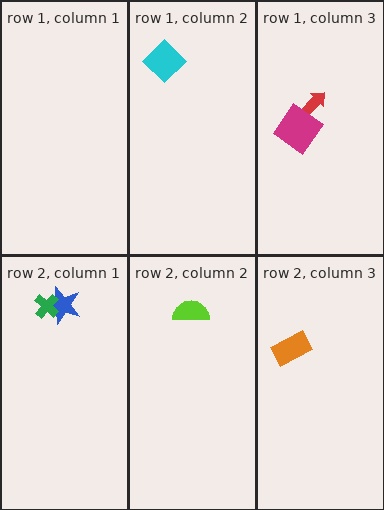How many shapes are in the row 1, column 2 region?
1.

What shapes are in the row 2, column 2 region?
The lime semicircle.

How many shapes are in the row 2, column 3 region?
1.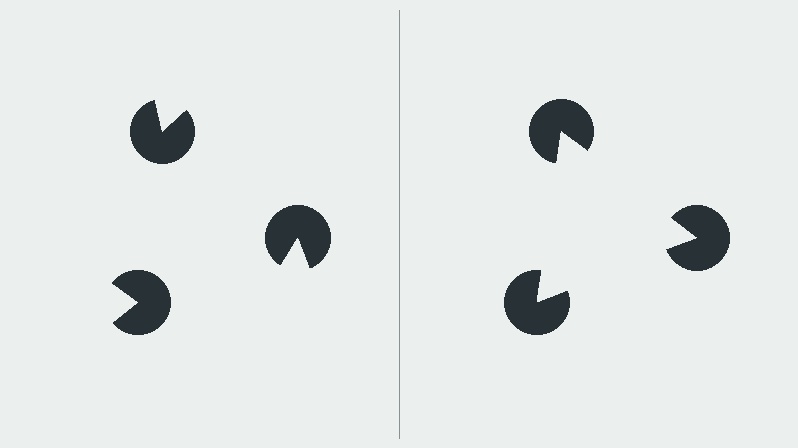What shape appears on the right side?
An illusory triangle.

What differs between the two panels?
The pac-man discs are positioned identically on both sides; only the wedge orientations differ. On the right they align to a triangle; on the left they are misaligned.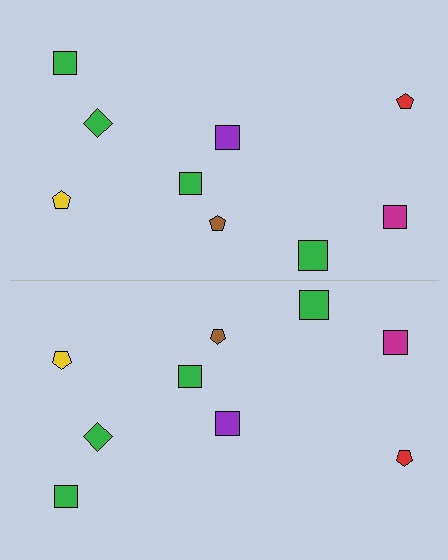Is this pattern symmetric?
Yes, this pattern has bilateral (reflection) symmetry.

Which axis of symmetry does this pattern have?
The pattern has a horizontal axis of symmetry running through the center of the image.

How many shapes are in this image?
There are 18 shapes in this image.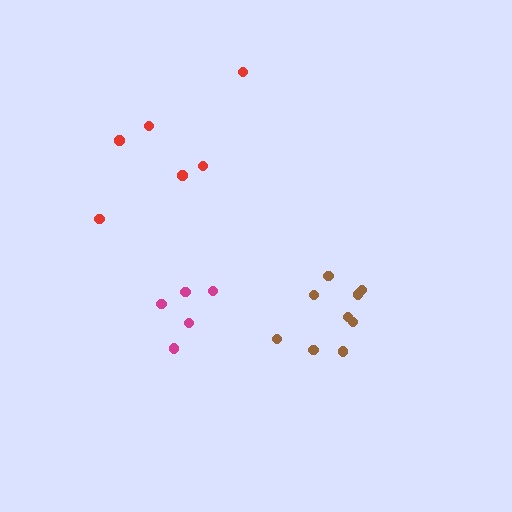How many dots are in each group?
Group 1: 5 dots, Group 2: 6 dots, Group 3: 9 dots (20 total).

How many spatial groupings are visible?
There are 3 spatial groupings.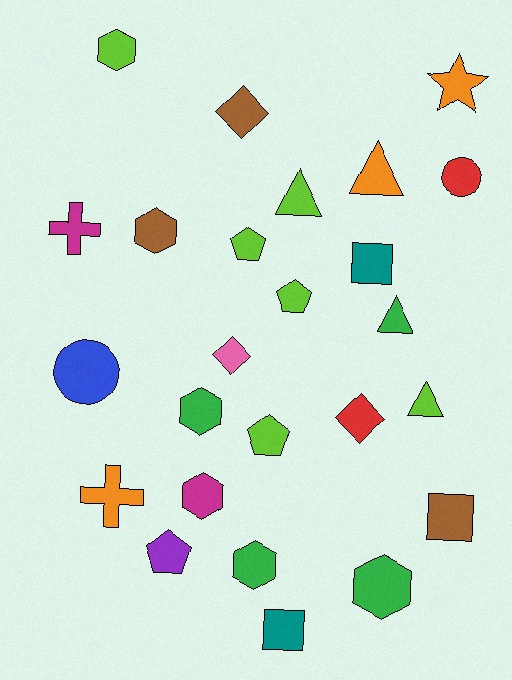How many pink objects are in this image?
There is 1 pink object.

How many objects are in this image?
There are 25 objects.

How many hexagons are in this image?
There are 6 hexagons.